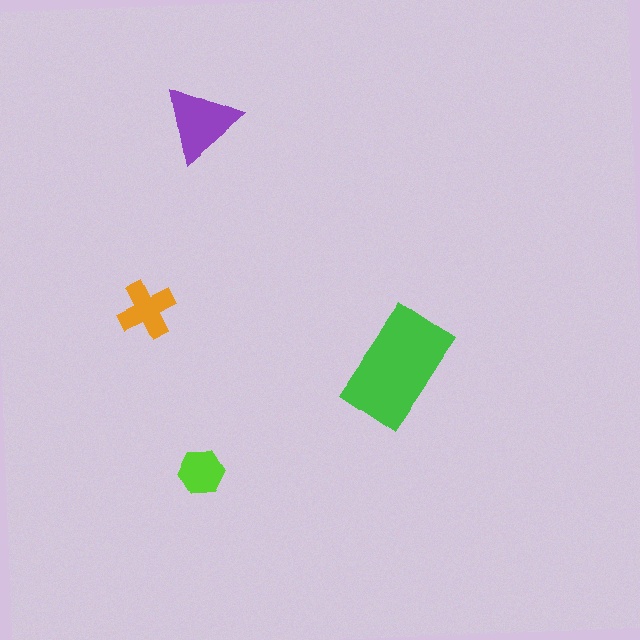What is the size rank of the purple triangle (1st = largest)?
2nd.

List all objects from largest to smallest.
The green rectangle, the purple triangle, the orange cross, the lime hexagon.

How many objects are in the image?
There are 4 objects in the image.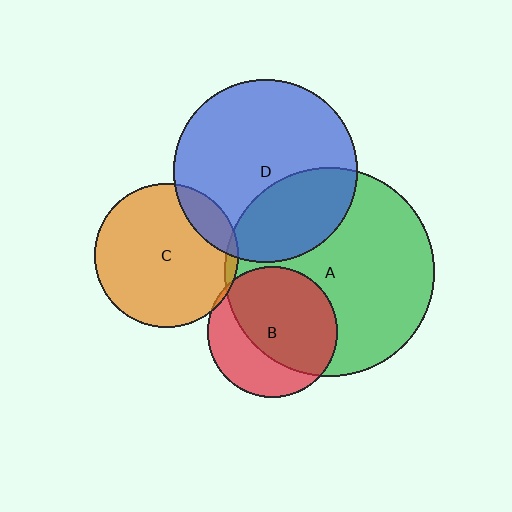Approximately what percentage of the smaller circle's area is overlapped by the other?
Approximately 5%.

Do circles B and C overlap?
Yes.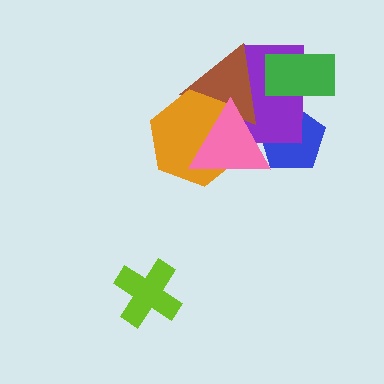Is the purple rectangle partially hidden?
Yes, it is partially covered by another shape.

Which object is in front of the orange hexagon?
The pink triangle is in front of the orange hexagon.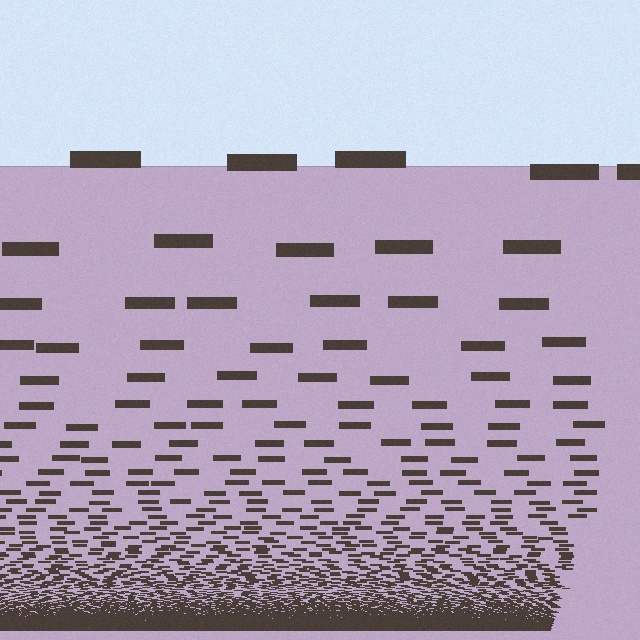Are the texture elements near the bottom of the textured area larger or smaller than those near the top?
Smaller. The gradient is inverted — elements near the bottom are smaller and denser.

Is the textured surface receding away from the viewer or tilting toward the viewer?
The surface appears to tilt toward the viewer. Texture elements get larger and sparser toward the top.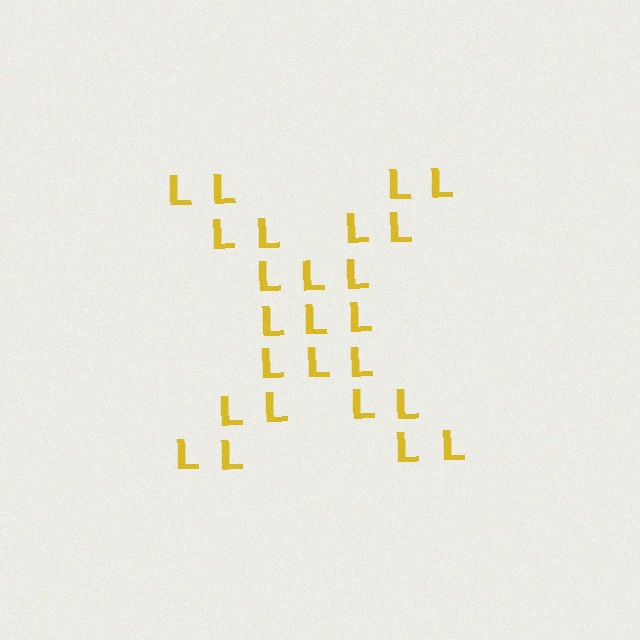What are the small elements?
The small elements are letter L's.